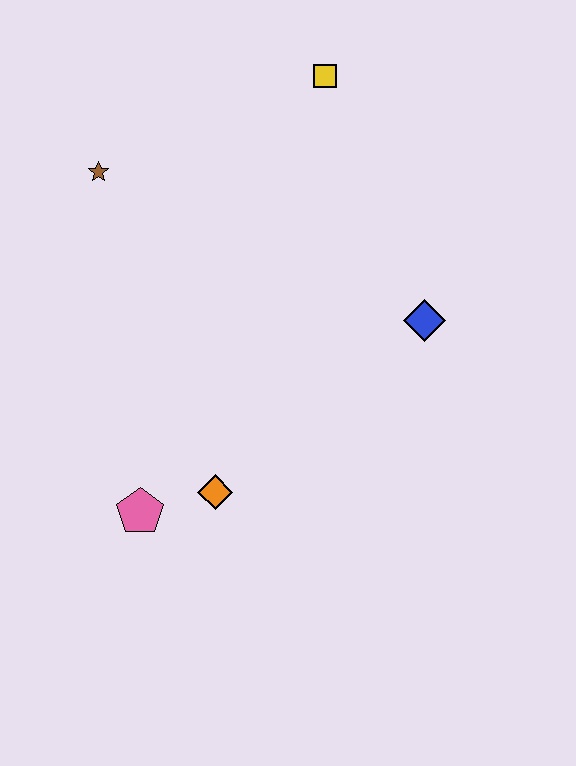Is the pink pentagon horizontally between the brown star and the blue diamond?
Yes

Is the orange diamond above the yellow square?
No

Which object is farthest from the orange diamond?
The yellow square is farthest from the orange diamond.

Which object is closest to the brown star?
The yellow square is closest to the brown star.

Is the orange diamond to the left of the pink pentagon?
No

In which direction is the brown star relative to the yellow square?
The brown star is to the left of the yellow square.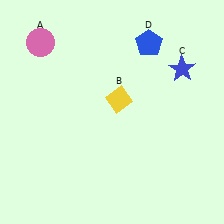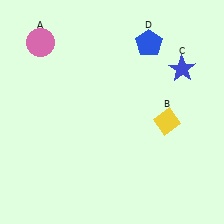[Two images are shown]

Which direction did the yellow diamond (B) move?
The yellow diamond (B) moved right.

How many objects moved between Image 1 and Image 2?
1 object moved between the two images.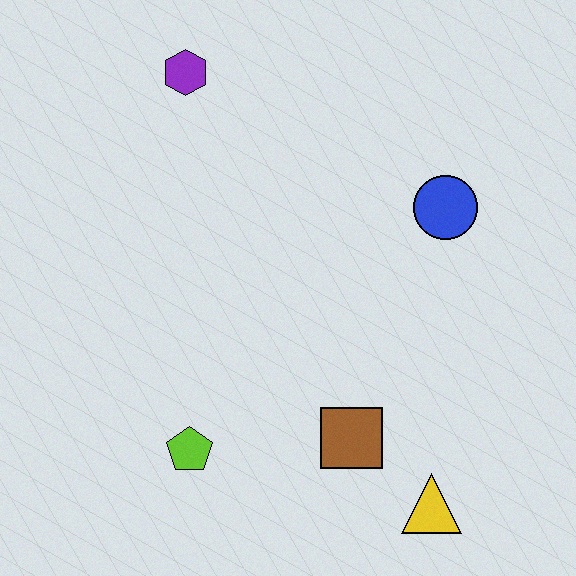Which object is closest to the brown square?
The yellow triangle is closest to the brown square.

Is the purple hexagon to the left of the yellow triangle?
Yes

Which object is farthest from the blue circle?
The lime pentagon is farthest from the blue circle.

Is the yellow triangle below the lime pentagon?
Yes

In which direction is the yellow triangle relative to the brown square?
The yellow triangle is to the right of the brown square.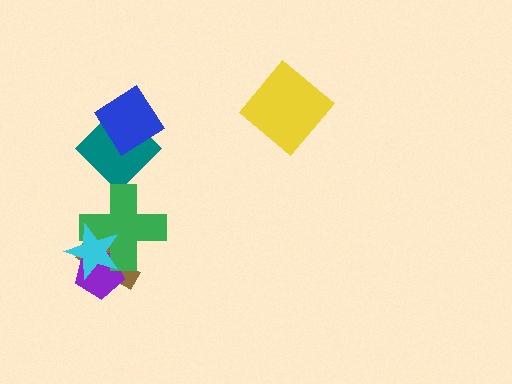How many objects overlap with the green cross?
3 objects overlap with the green cross.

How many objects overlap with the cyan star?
3 objects overlap with the cyan star.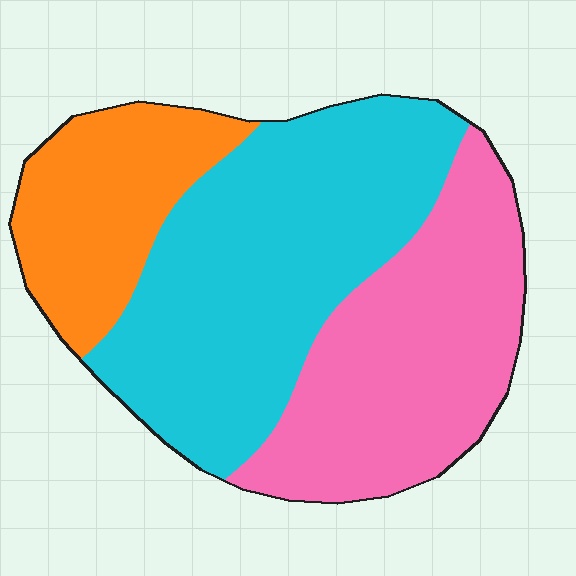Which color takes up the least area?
Orange, at roughly 20%.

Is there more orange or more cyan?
Cyan.